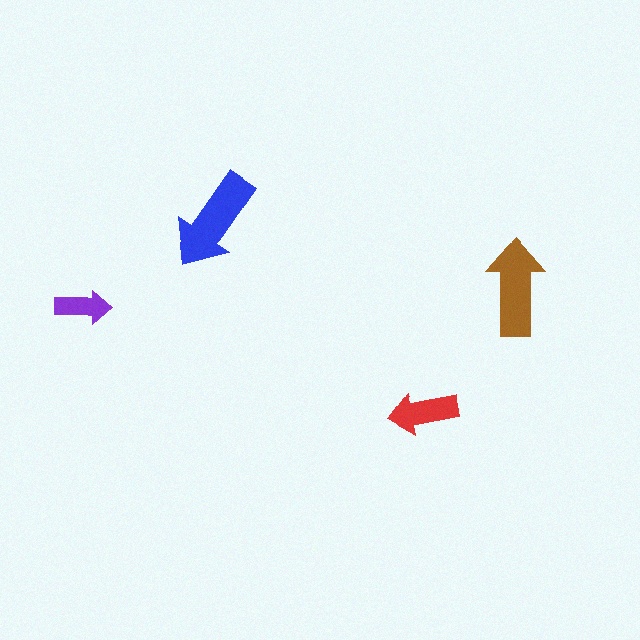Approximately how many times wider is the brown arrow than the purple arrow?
About 1.5 times wider.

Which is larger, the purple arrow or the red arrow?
The red one.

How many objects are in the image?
There are 4 objects in the image.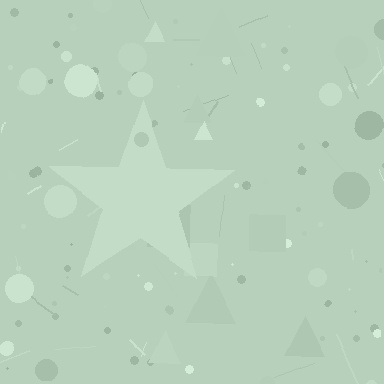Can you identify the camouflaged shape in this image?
The camouflaged shape is a star.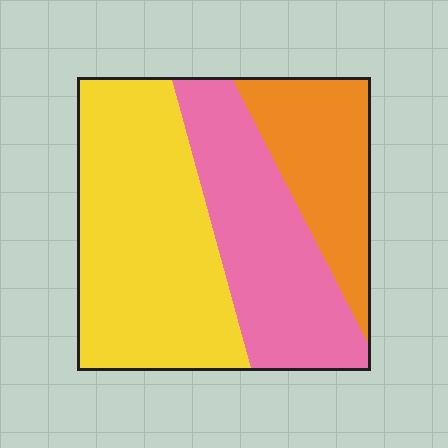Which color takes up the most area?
Yellow, at roughly 45%.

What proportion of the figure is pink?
Pink takes up about one third (1/3) of the figure.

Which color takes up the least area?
Orange, at roughly 20%.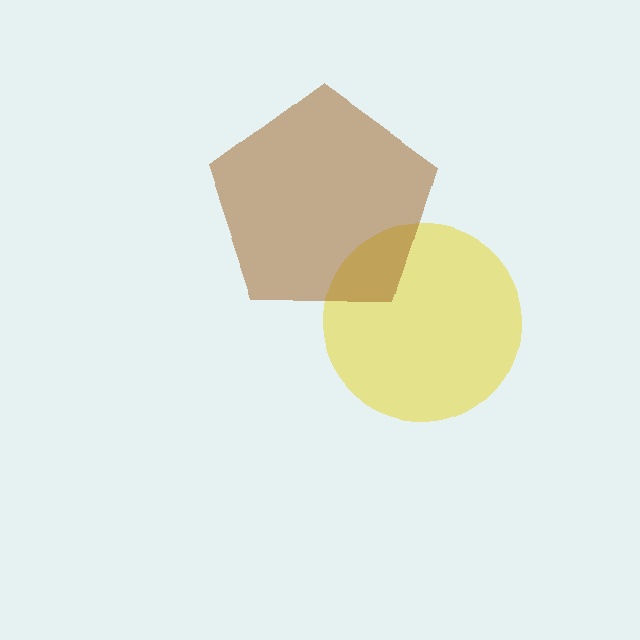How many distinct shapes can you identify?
There are 2 distinct shapes: a yellow circle, a brown pentagon.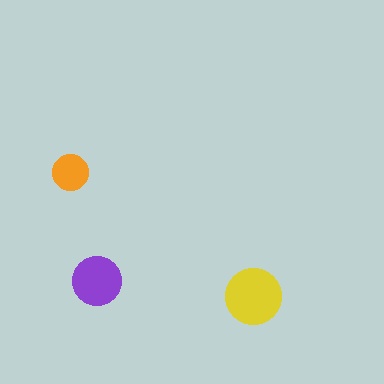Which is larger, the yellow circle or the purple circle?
The yellow one.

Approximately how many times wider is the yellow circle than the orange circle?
About 1.5 times wider.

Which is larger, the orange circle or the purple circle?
The purple one.